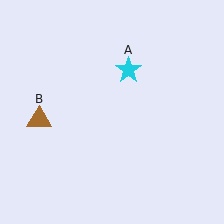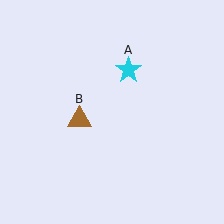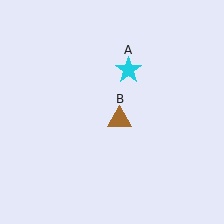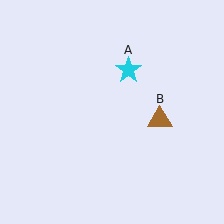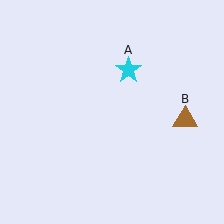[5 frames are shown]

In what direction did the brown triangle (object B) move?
The brown triangle (object B) moved right.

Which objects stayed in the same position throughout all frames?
Cyan star (object A) remained stationary.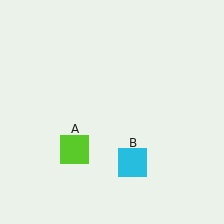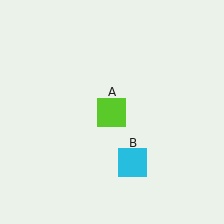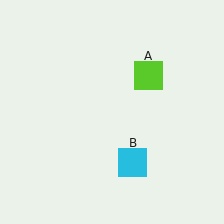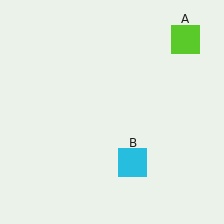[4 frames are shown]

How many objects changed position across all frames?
1 object changed position: lime square (object A).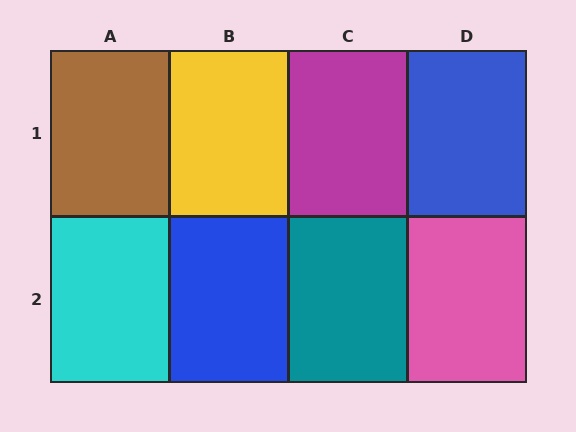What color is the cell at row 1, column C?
Magenta.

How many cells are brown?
1 cell is brown.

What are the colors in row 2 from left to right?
Cyan, blue, teal, pink.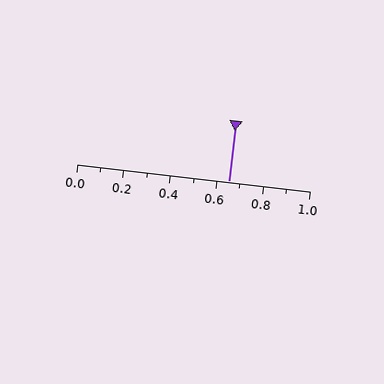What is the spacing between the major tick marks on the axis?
The major ticks are spaced 0.2 apart.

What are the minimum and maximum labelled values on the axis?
The axis runs from 0.0 to 1.0.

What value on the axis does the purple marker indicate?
The marker indicates approximately 0.65.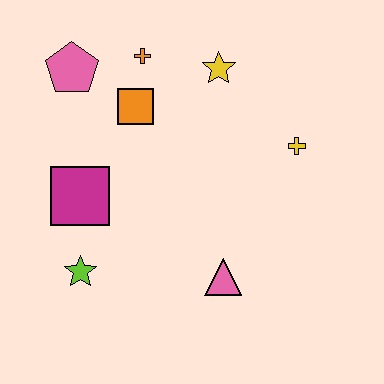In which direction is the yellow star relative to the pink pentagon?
The yellow star is to the right of the pink pentagon.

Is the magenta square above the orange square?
No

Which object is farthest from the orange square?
The pink triangle is farthest from the orange square.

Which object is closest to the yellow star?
The orange cross is closest to the yellow star.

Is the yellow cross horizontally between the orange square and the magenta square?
No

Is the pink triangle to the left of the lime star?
No